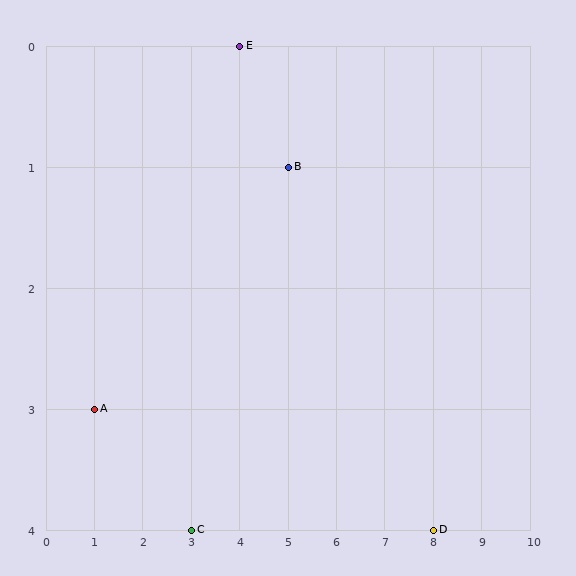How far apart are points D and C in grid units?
Points D and C are 5 columns apart.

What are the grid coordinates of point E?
Point E is at grid coordinates (4, 0).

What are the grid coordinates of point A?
Point A is at grid coordinates (1, 3).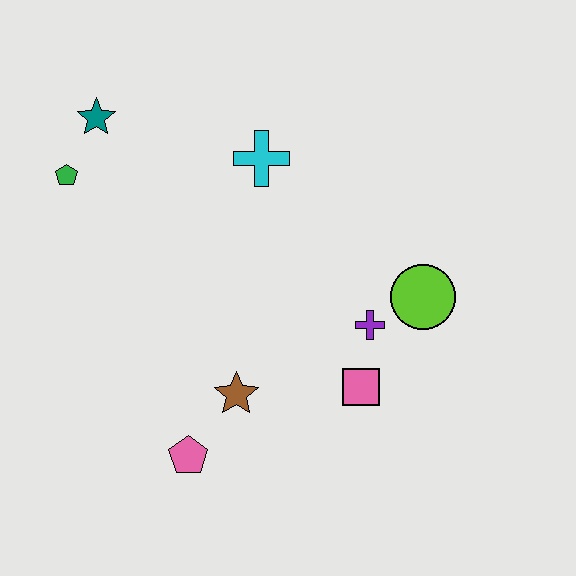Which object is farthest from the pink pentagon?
The teal star is farthest from the pink pentagon.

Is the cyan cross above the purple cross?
Yes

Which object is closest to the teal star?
The green pentagon is closest to the teal star.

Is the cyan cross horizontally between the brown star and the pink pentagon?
No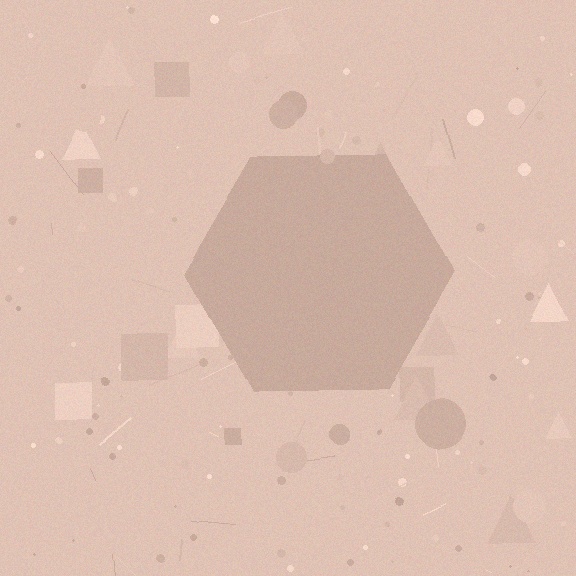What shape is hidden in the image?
A hexagon is hidden in the image.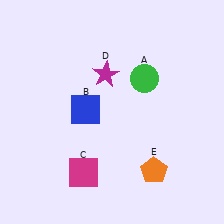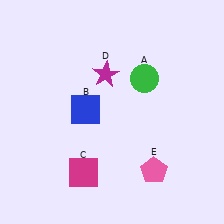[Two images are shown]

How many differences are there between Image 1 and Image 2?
There is 1 difference between the two images.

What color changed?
The pentagon (E) changed from orange in Image 1 to pink in Image 2.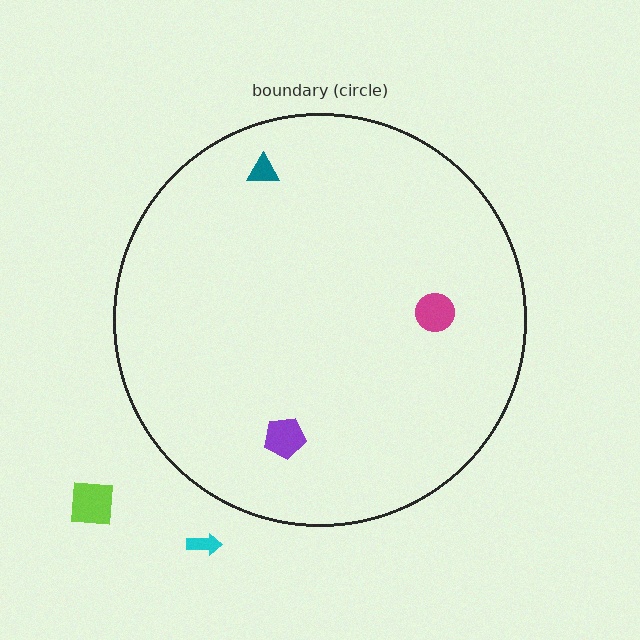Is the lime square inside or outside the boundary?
Outside.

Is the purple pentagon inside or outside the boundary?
Inside.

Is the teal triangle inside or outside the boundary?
Inside.